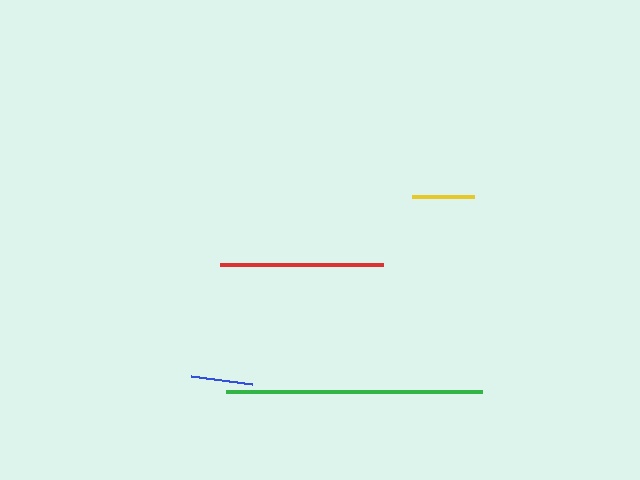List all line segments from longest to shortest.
From longest to shortest: green, red, yellow, blue.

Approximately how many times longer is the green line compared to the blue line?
The green line is approximately 4.2 times the length of the blue line.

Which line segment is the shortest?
The blue line is the shortest at approximately 61 pixels.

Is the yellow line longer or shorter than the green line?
The green line is longer than the yellow line.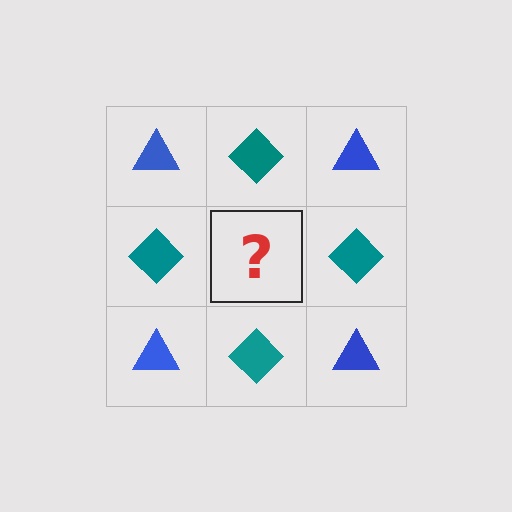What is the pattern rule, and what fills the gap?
The rule is that it alternates blue triangle and teal diamond in a checkerboard pattern. The gap should be filled with a blue triangle.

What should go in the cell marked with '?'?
The missing cell should contain a blue triangle.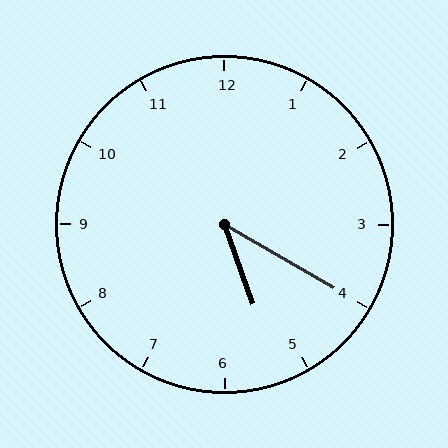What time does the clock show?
5:20.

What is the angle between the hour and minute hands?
Approximately 40 degrees.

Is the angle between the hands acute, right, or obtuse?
It is acute.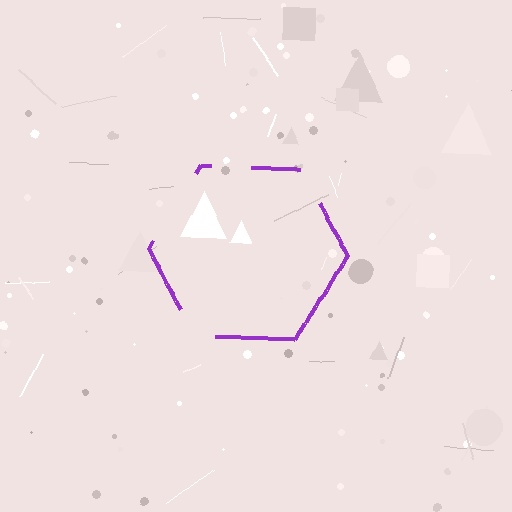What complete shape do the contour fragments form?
The contour fragments form a hexagon.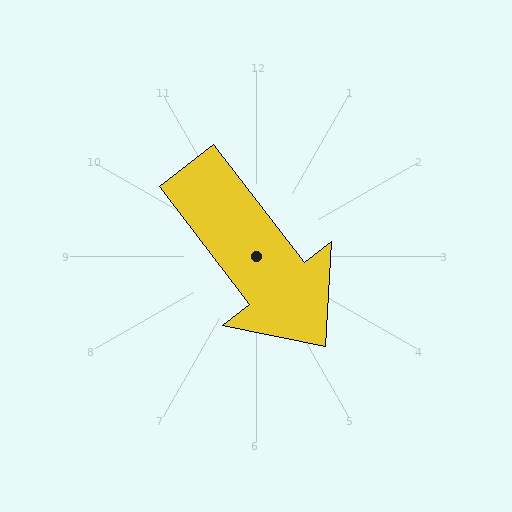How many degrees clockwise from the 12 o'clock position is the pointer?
Approximately 143 degrees.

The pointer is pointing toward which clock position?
Roughly 5 o'clock.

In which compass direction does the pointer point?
Southeast.